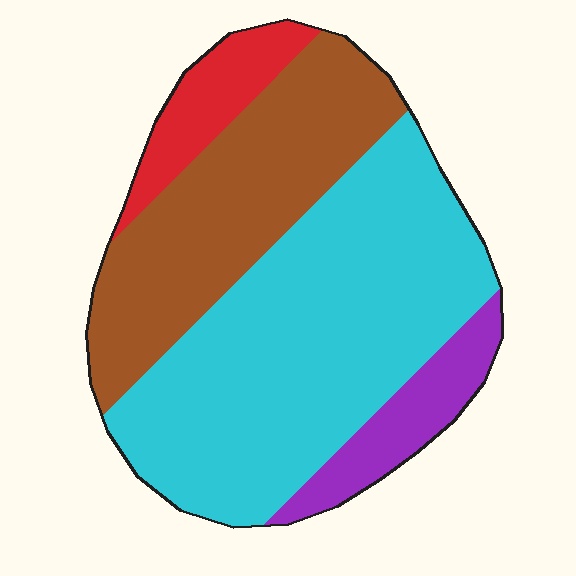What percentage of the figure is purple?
Purple covers roughly 10% of the figure.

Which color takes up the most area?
Cyan, at roughly 50%.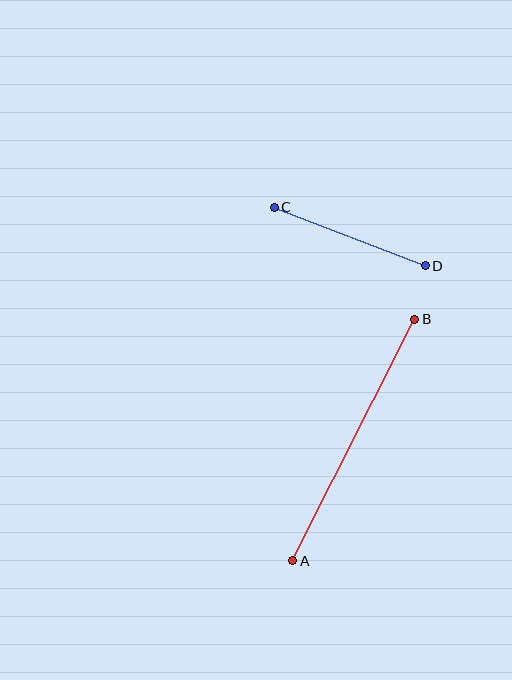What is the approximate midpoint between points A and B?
The midpoint is at approximately (354, 440) pixels.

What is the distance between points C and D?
The distance is approximately 162 pixels.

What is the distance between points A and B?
The distance is approximately 270 pixels.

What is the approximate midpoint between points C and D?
The midpoint is at approximately (350, 236) pixels.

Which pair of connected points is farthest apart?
Points A and B are farthest apart.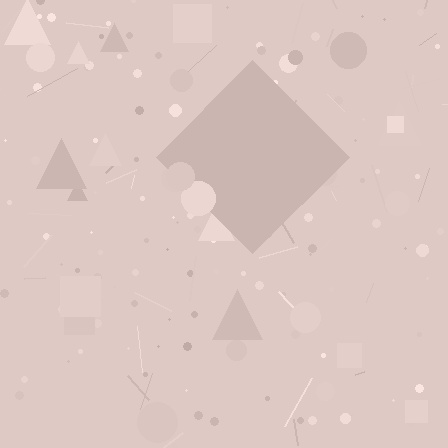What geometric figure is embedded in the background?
A diamond is embedded in the background.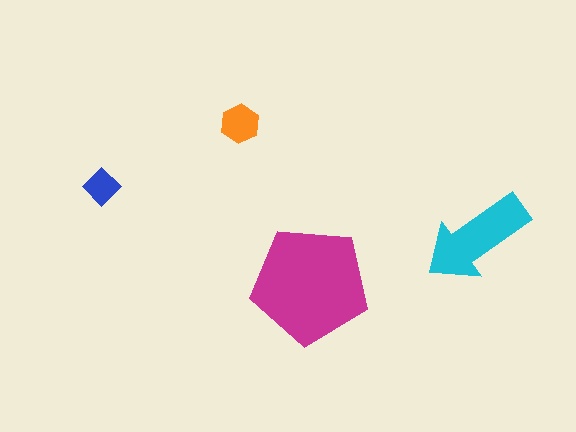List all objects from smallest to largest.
The blue diamond, the orange hexagon, the cyan arrow, the magenta pentagon.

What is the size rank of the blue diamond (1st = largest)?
4th.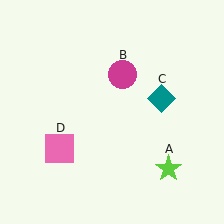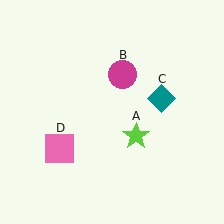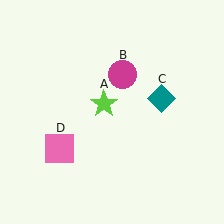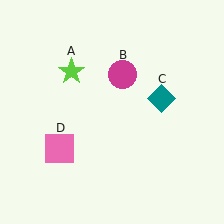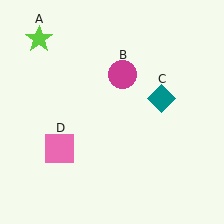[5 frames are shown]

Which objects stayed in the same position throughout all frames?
Magenta circle (object B) and teal diamond (object C) and pink square (object D) remained stationary.